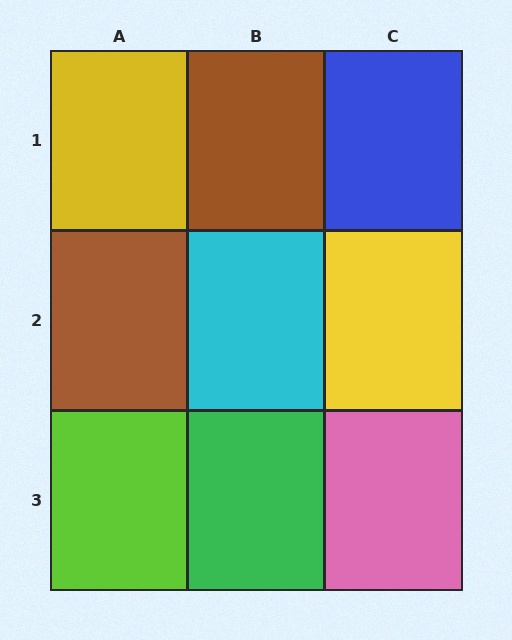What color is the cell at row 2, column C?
Yellow.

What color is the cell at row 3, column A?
Lime.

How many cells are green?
1 cell is green.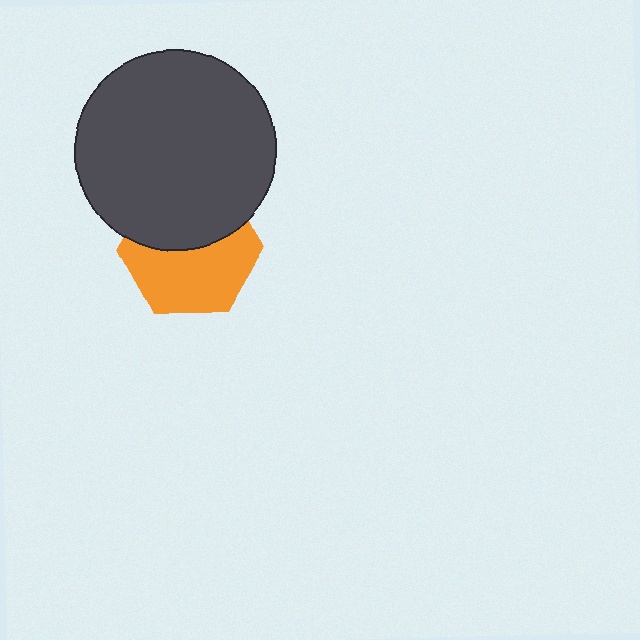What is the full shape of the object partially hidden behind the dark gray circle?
The partially hidden object is an orange hexagon.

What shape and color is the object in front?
The object in front is a dark gray circle.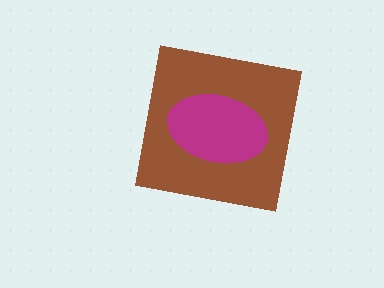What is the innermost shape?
The magenta ellipse.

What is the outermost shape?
The brown square.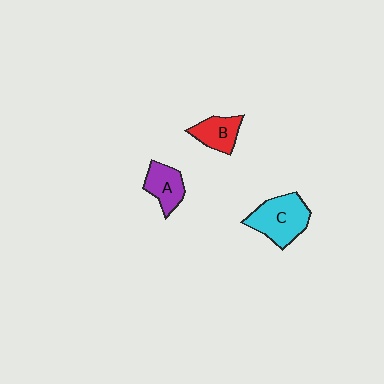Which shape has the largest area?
Shape C (cyan).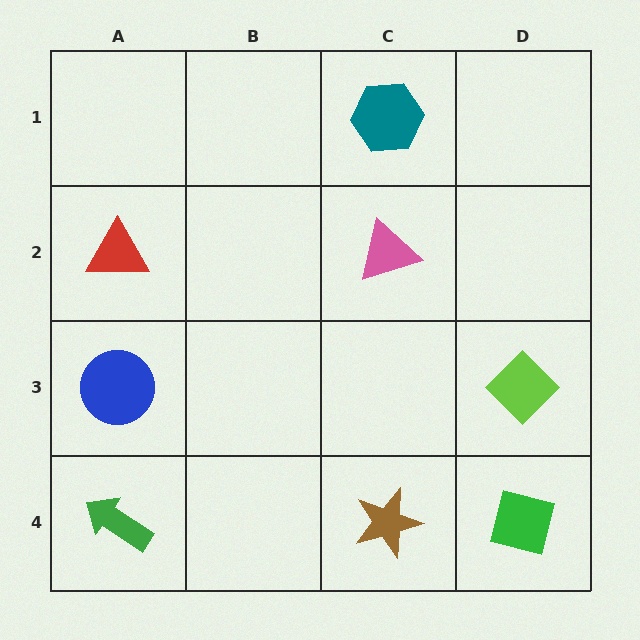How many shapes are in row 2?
2 shapes.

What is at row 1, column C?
A teal hexagon.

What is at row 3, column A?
A blue circle.